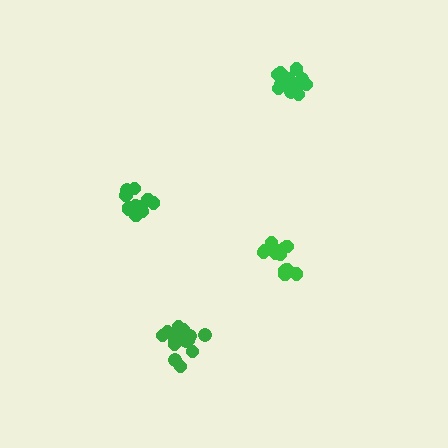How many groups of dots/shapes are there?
There are 4 groups.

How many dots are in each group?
Group 1: 12 dots, Group 2: 15 dots, Group 3: 17 dots, Group 4: 12 dots (56 total).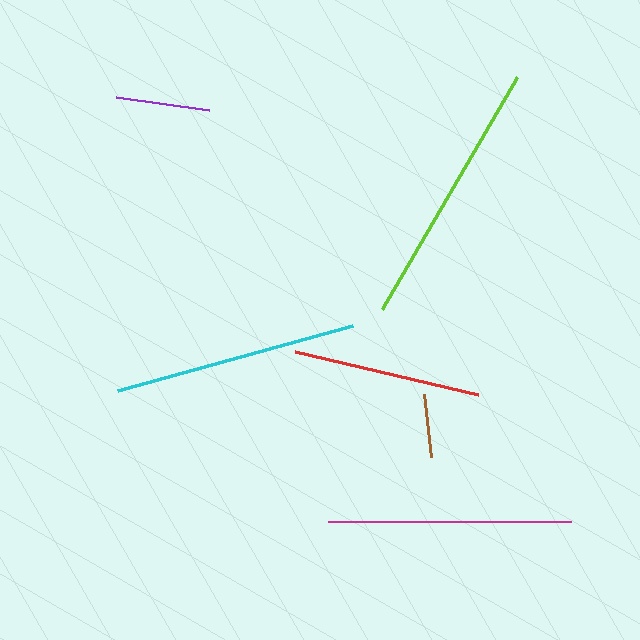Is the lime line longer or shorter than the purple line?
The lime line is longer than the purple line.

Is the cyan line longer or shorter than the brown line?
The cyan line is longer than the brown line.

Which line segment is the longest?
The lime line is the longest at approximately 268 pixels.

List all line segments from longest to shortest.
From longest to shortest: lime, cyan, magenta, red, purple, brown.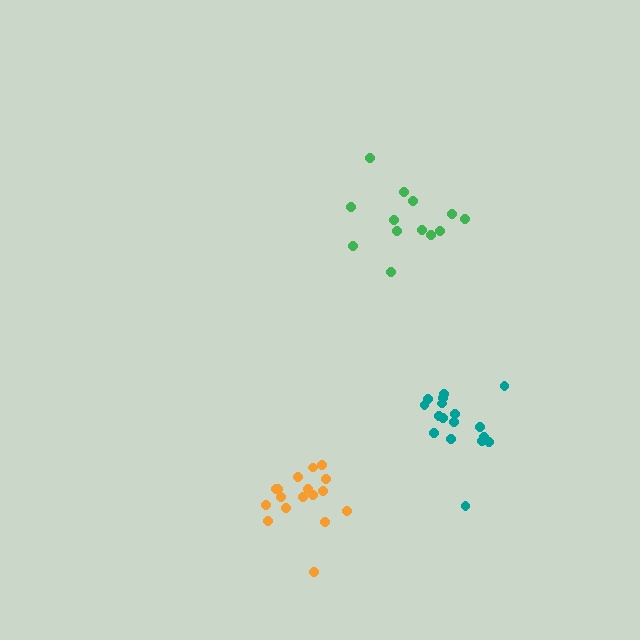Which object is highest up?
The green cluster is topmost.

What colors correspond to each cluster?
The clusters are colored: teal, orange, green.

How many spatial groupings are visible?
There are 3 spatial groupings.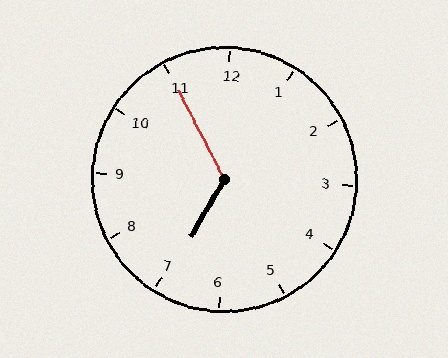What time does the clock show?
6:55.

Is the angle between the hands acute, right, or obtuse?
It is obtuse.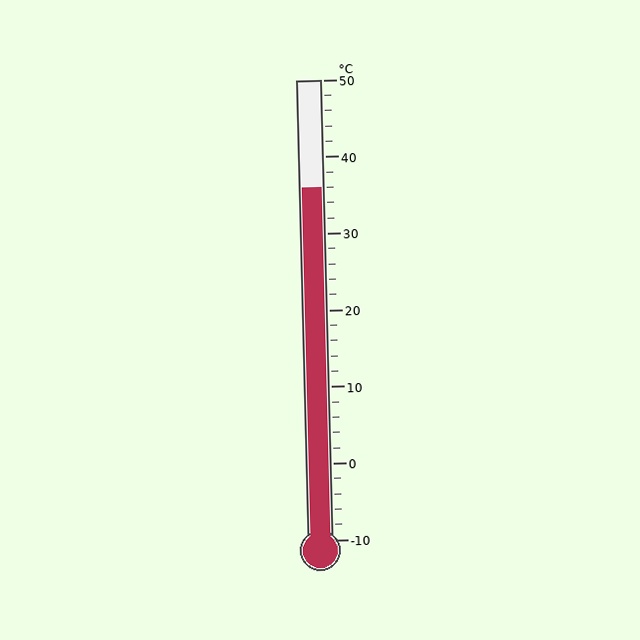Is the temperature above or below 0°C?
The temperature is above 0°C.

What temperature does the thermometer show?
The thermometer shows approximately 36°C.